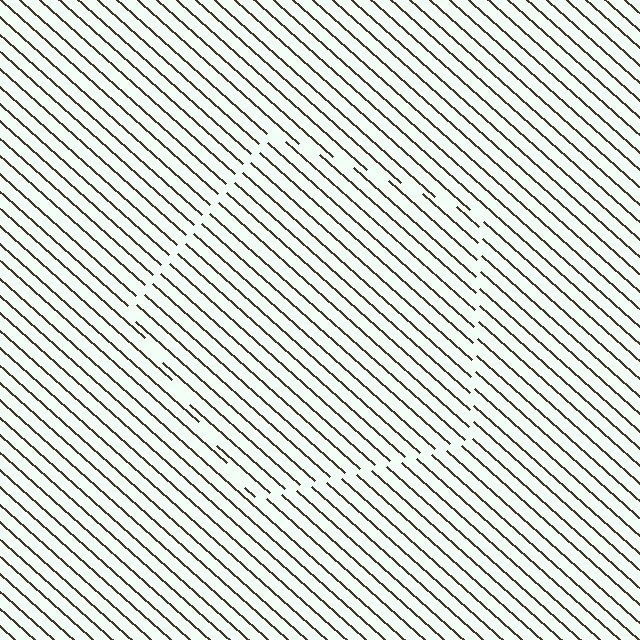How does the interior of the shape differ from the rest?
The interior of the shape contains the same grating, shifted by half a period — the contour is defined by the phase discontinuity where line-ends from the inner and outer gratings abut.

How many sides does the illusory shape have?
5 sides — the line-ends trace a pentagon.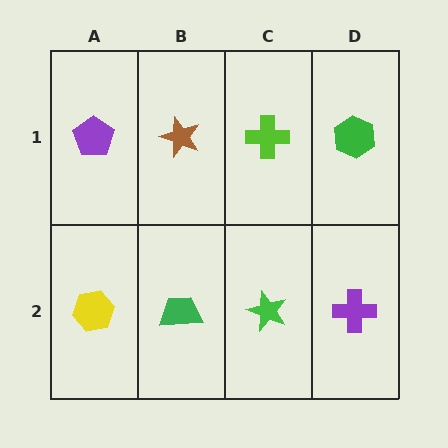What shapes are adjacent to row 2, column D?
A green hexagon (row 1, column D), a green star (row 2, column C).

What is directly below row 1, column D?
A purple cross.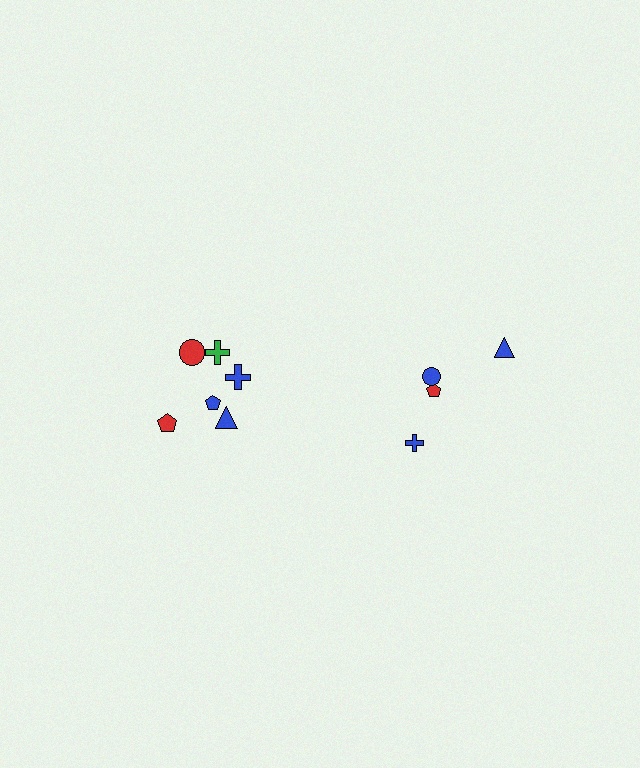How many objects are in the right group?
There are 4 objects.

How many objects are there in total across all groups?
There are 10 objects.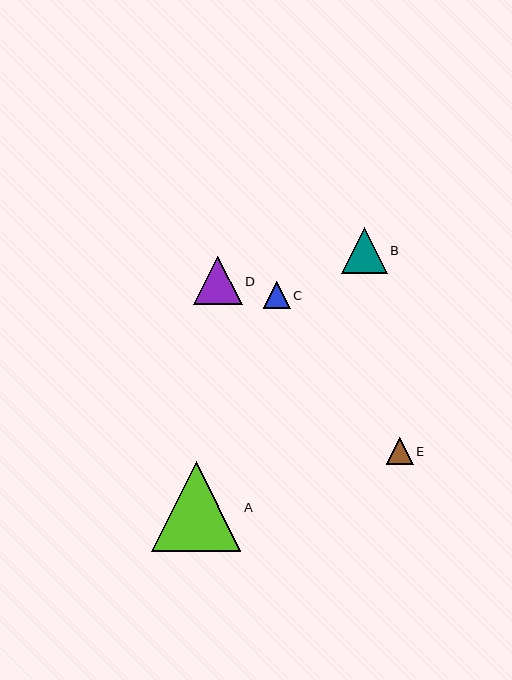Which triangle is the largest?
Triangle A is the largest with a size of approximately 90 pixels.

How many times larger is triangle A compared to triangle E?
Triangle A is approximately 3.3 times the size of triangle E.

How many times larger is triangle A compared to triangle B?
Triangle A is approximately 1.9 times the size of triangle B.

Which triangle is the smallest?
Triangle E is the smallest with a size of approximately 27 pixels.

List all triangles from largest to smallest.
From largest to smallest: A, D, B, C, E.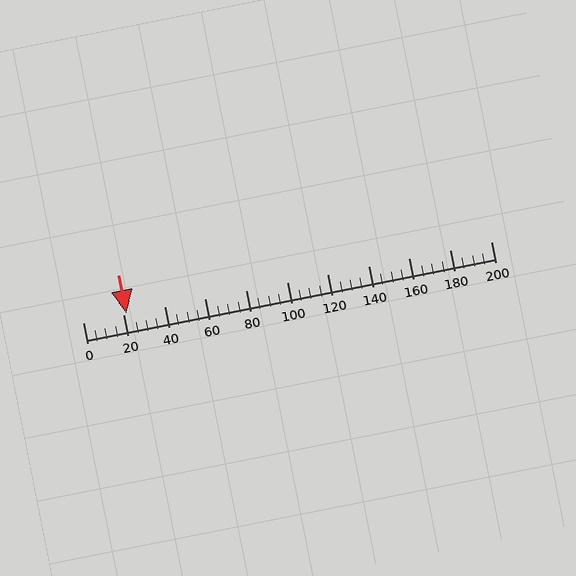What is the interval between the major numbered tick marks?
The major tick marks are spaced 20 units apart.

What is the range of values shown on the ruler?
The ruler shows values from 0 to 200.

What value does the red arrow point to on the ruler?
The red arrow points to approximately 21.